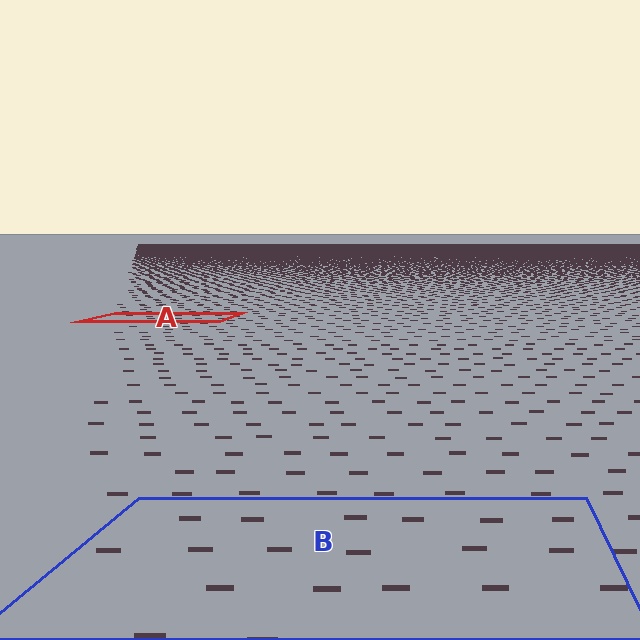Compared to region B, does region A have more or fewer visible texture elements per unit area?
Region A has more texture elements per unit area — they are packed more densely because it is farther away.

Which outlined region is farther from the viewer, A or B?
Region A is farther from the viewer — the texture elements inside it appear smaller and more densely packed.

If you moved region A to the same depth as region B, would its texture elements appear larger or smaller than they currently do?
They would appear larger. At a closer depth, the same texture elements are projected at a bigger on-screen size.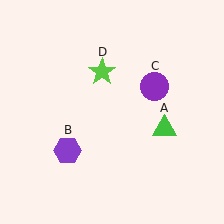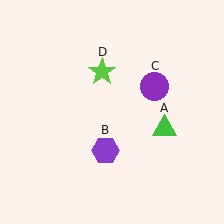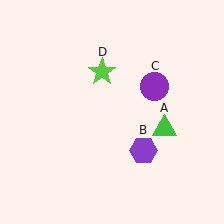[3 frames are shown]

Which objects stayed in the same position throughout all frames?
Green triangle (object A) and purple circle (object C) and lime star (object D) remained stationary.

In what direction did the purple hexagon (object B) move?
The purple hexagon (object B) moved right.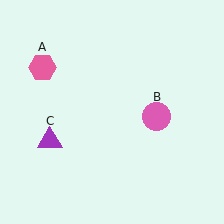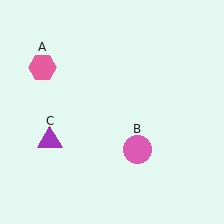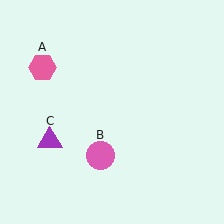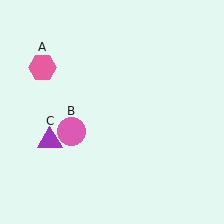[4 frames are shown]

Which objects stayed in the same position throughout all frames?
Pink hexagon (object A) and purple triangle (object C) remained stationary.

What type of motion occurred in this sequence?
The pink circle (object B) rotated clockwise around the center of the scene.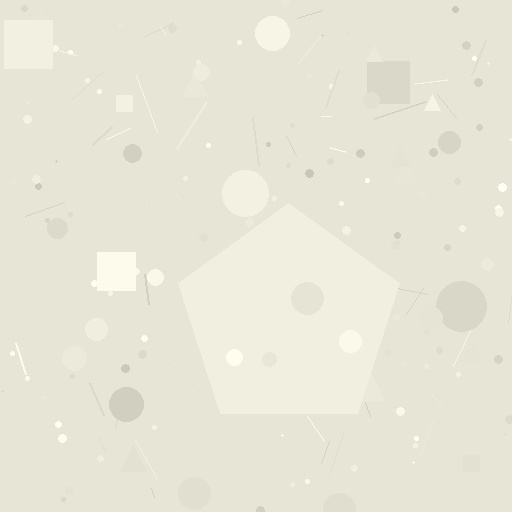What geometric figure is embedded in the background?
A pentagon is embedded in the background.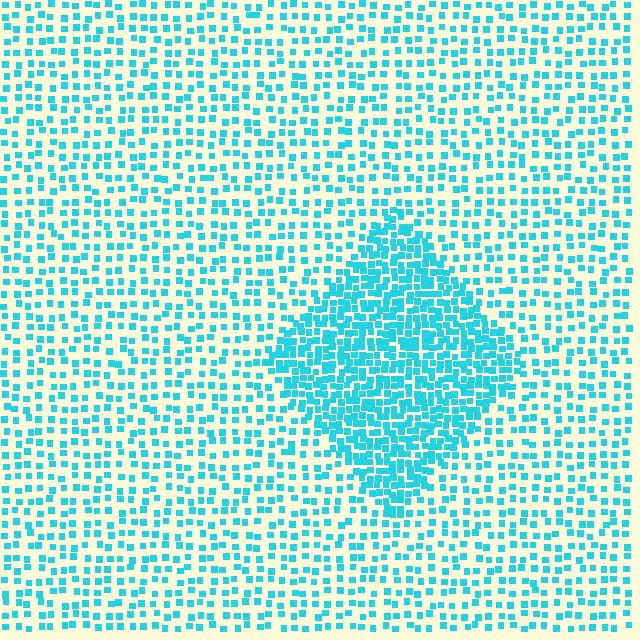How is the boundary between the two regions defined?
The boundary is defined by a change in element density (approximately 2.3x ratio). All elements are the same color, size, and shape.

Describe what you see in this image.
The image contains small cyan elements arranged at two different densities. A diamond-shaped region is visible where the elements are more densely packed than the surrounding area.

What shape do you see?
I see a diamond.